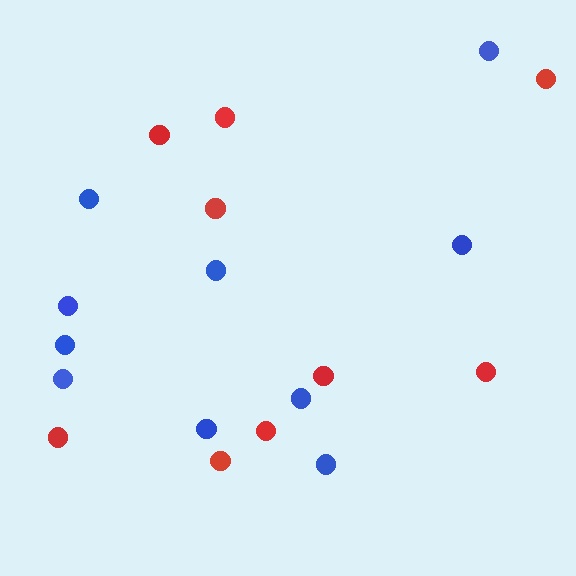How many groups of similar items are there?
There are 2 groups: one group of red circles (9) and one group of blue circles (10).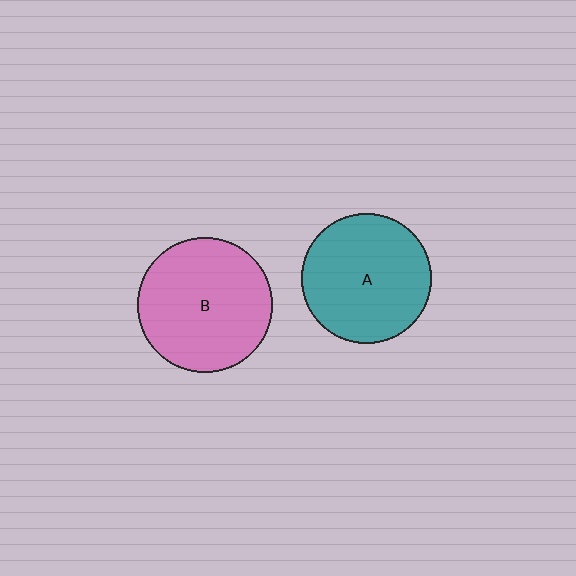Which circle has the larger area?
Circle B (pink).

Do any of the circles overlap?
No, none of the circles overlap.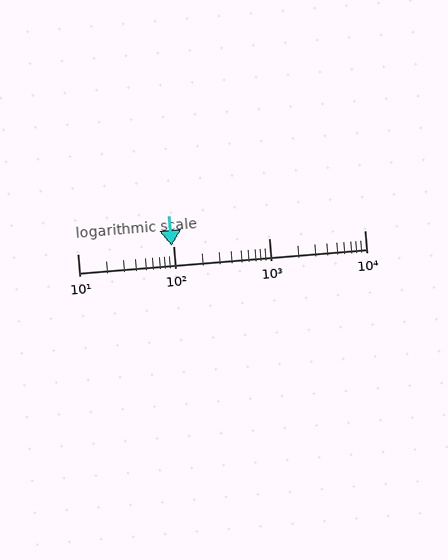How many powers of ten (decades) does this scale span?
The scale spans 3 decades, from 10 to 10000.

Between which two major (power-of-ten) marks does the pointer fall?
The pointer is between 10 and 100.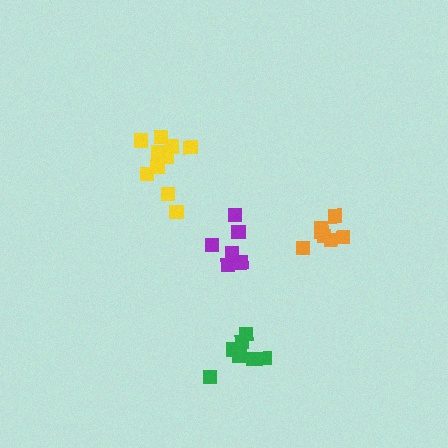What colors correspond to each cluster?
The clusters are colored: orange, yellow, green, purple.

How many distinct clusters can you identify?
There are 4 distinct clusters.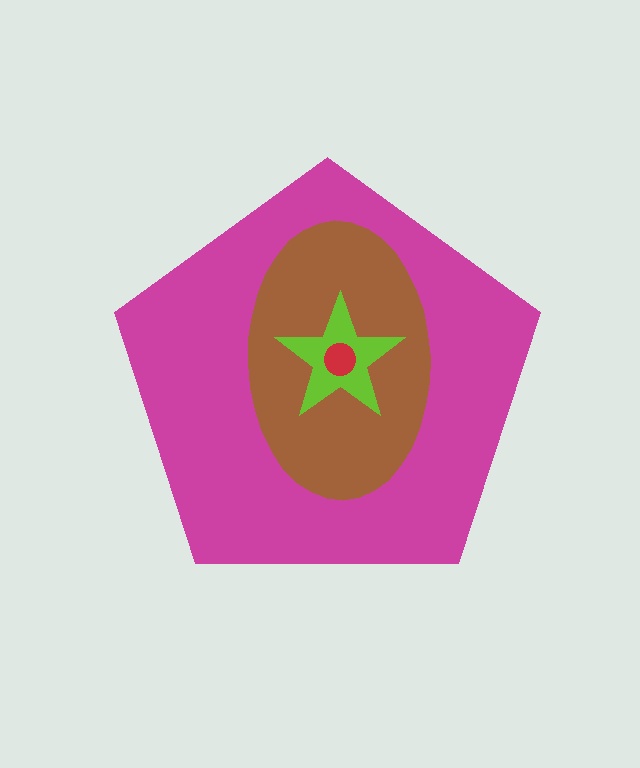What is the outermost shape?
The magenta pentagon.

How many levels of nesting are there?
4.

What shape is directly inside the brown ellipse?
The lime star.